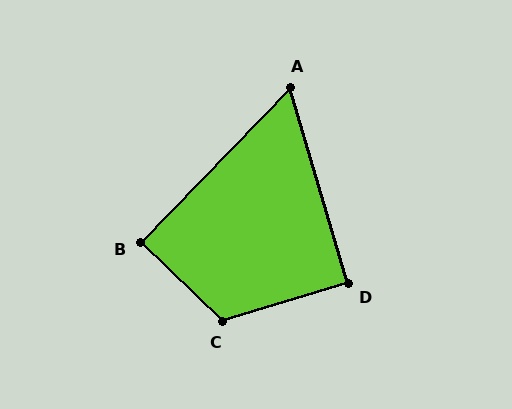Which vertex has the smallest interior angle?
A, at approximately 60 degrees.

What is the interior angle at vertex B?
Approximately 90 degrees (approximately right).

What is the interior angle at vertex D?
Approximately 90 degrees (approximately right).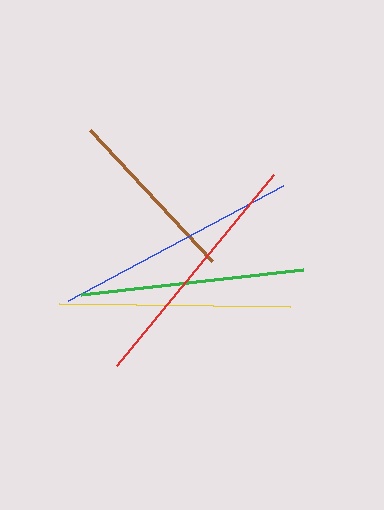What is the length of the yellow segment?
The yellow segment is approximately 231 pixels long.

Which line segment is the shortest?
The brown line is the shortest at approximately 178 pixels.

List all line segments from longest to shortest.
From longest to shortest: red, blue, yellow, green, brown.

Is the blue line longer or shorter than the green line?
The blue line is longer than the green line.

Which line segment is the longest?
The red line is the longest at approximately 248 pixels.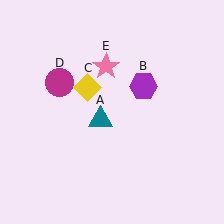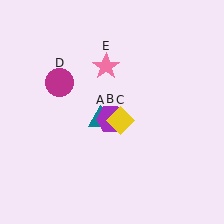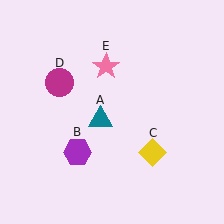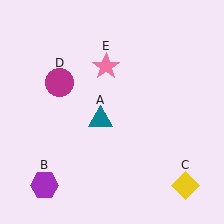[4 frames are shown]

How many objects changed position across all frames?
2 objects changed position: purple hexagon (object B), yellow diamond (object C).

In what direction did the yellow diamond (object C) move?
The yellow diamond (object C) moved down and to the right.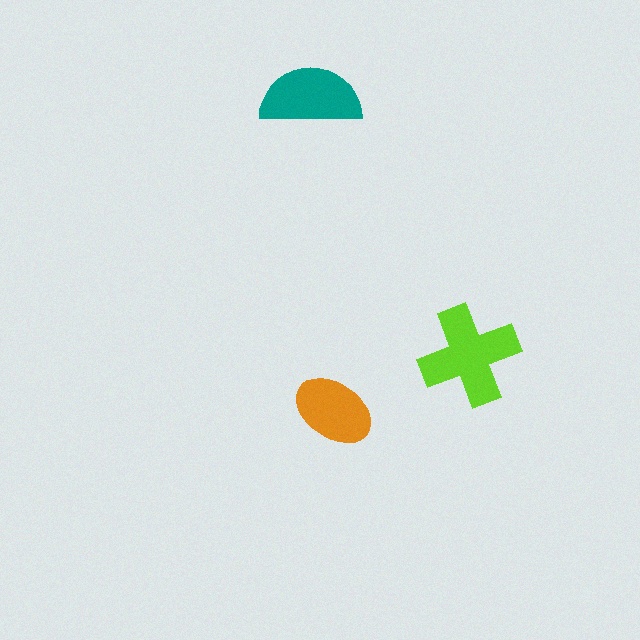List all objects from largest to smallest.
The lime cross, the teal semicircle, the orange ellipse.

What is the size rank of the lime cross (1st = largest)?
1st.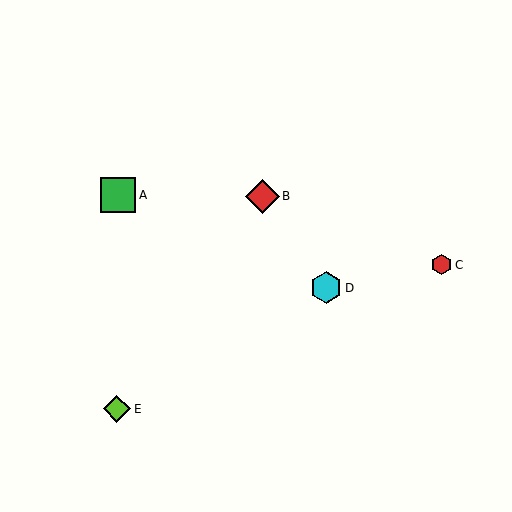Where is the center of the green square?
The center of the green square is at (118, 195).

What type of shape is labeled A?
Shape A is a green square.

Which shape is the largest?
The green square (labeled A) is the largest.